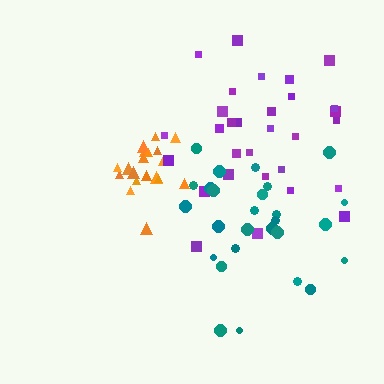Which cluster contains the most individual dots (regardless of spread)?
Purple (30).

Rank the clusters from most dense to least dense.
orange, teal, purple.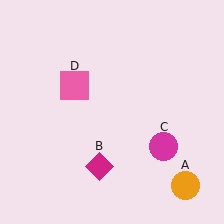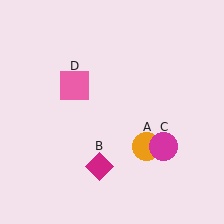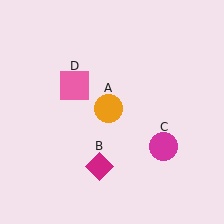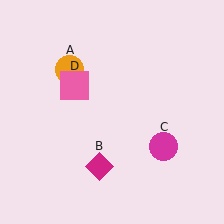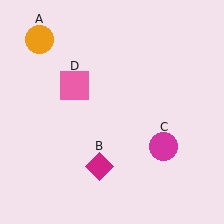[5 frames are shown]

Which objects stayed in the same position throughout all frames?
Magenta diamond (object B) and magenta circle (object C) and pink square (object D) remained stationary.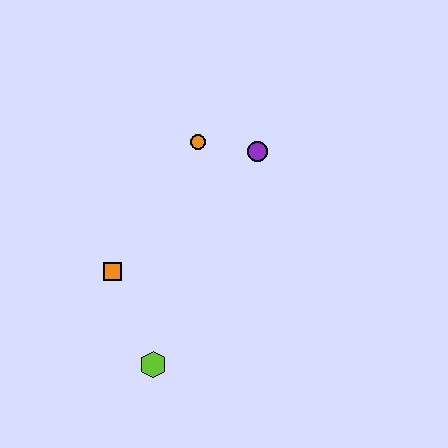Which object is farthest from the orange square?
The purple circle is farthest from the orange square.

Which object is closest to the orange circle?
The purple circle is closest to the orange circle.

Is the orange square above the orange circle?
No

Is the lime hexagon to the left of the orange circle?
Yes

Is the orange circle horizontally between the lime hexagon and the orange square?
No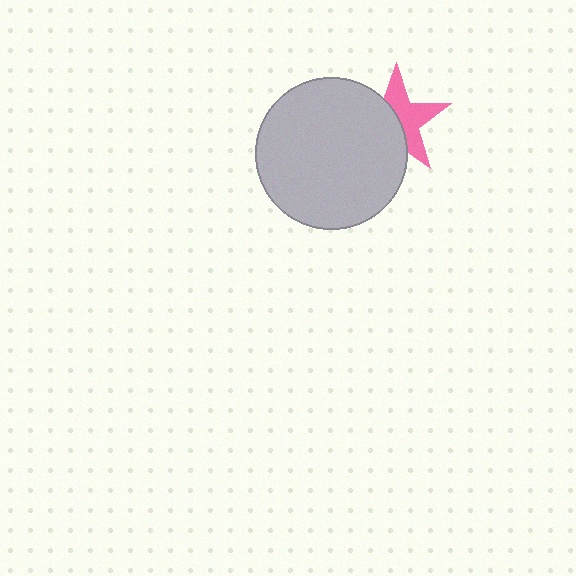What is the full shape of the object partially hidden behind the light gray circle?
The partially hidden object is a pink star.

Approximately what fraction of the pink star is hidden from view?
Roughly 49% of the pink star is hidden behind the light gray circle.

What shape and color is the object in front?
The object in front is a light gray circle.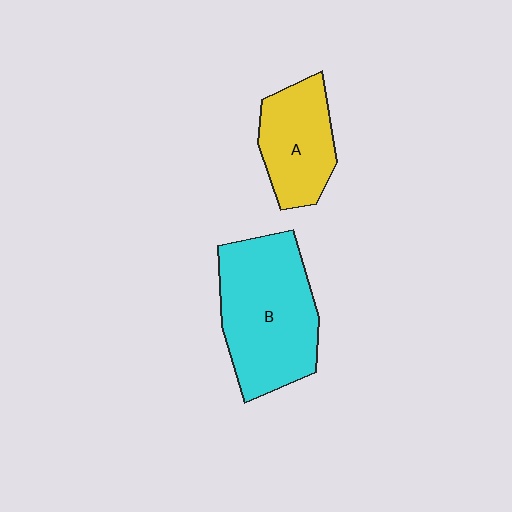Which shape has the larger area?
Shape B (cyan).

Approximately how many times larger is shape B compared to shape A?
Approximately 1.7 times.